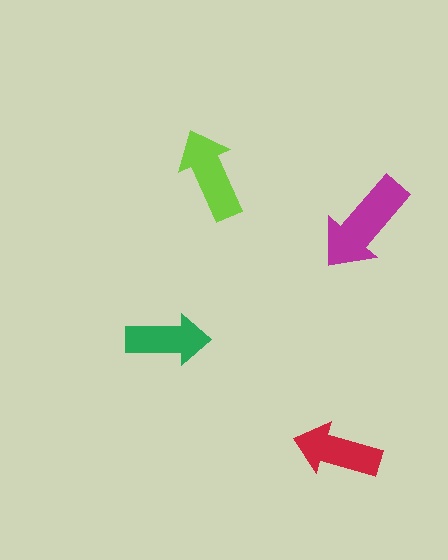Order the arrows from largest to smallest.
the magenta one, the lime one, the red one, the green one.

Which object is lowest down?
The red arrow is bottommost.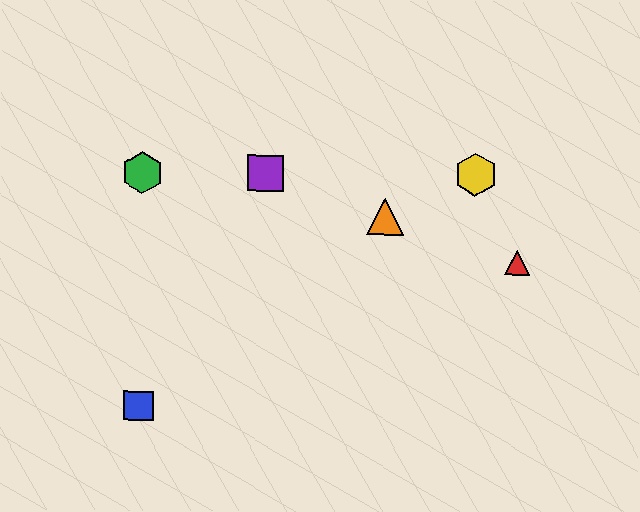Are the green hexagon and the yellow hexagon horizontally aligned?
Yes, both are at y≈172.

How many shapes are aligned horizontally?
3 shapes (the green hexagon, the yellow hexagon, the purple square) are aligned horizontally.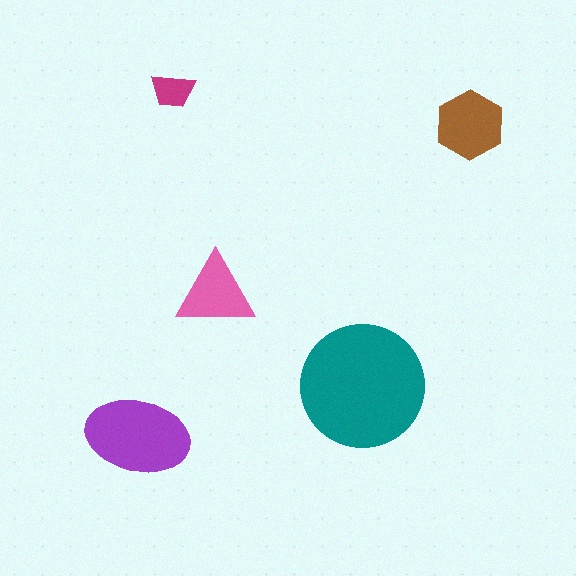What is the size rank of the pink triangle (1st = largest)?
4th.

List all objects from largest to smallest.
The teal circle, the purple ellipse, the brown hexagon, the pink triangle, the magenta trapezoid.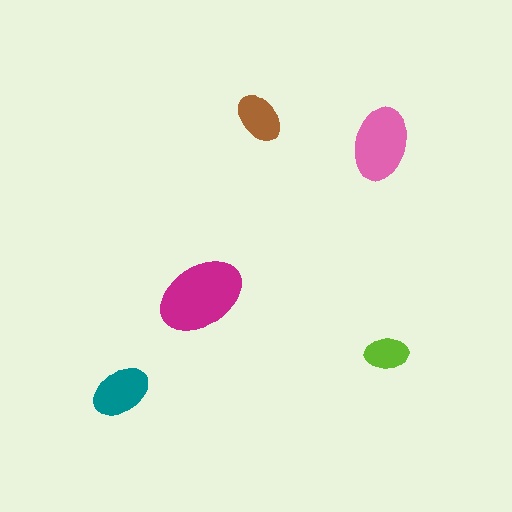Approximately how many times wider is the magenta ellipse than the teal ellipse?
About 1.5 times wider.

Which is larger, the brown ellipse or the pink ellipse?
The pink one.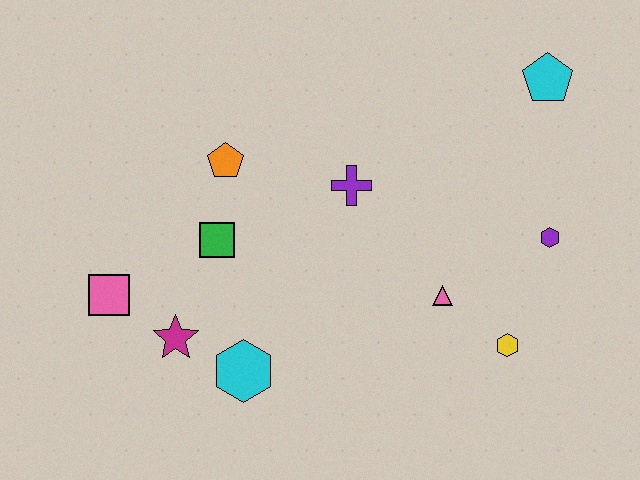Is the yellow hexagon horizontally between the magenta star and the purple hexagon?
Yes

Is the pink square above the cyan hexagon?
Yes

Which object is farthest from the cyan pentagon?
The pink square is farthest from the cyan pentagon.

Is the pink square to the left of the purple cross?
Yes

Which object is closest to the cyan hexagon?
The magenta star is closest to the cyan hexagon.